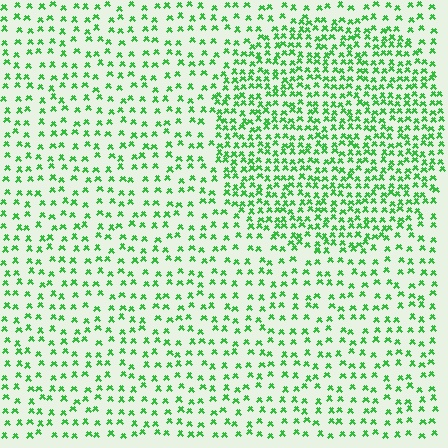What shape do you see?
I see a circle.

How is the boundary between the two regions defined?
The boundary is defined by a change in element density (approximately 2.0x ratio). All elements are the same color, size, and shape.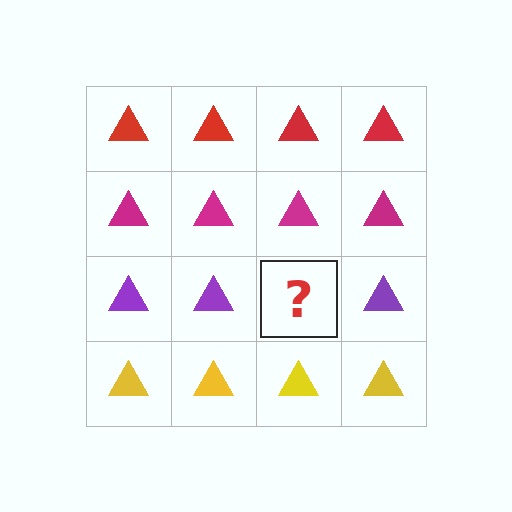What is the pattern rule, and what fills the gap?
The rule is that each row has a consistent color. The gap should be filled with a purple triangle.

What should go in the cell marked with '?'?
The missing cell should contain a purple triangle.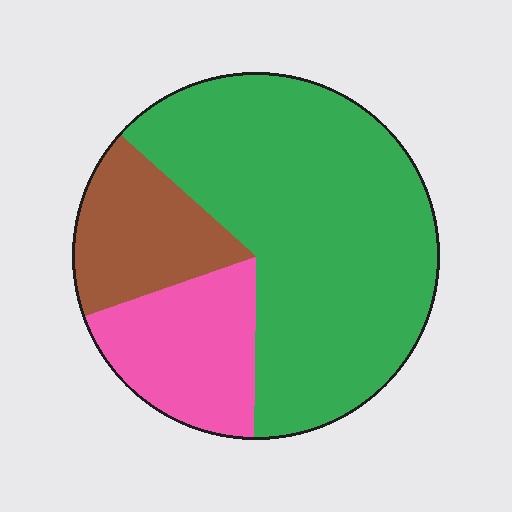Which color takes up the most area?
Green, at roughly 65%.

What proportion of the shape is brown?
Brown takes up about one sixth (1/6) of the shape.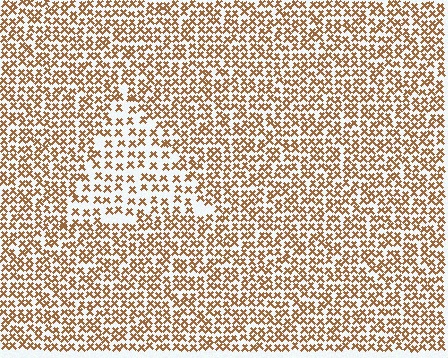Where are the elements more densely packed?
The elements are more densely packed outside the triangle boundary.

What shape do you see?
I see a triangle.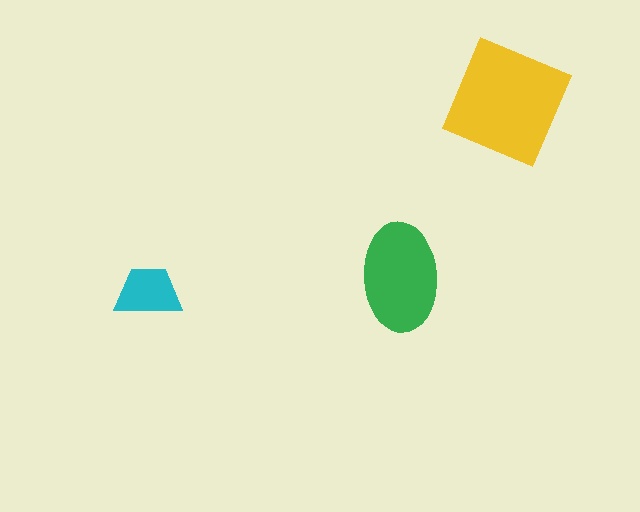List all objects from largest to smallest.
The yellow square, the green ellipse, the cyan trapezoid.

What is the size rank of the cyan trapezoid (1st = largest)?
3rd.